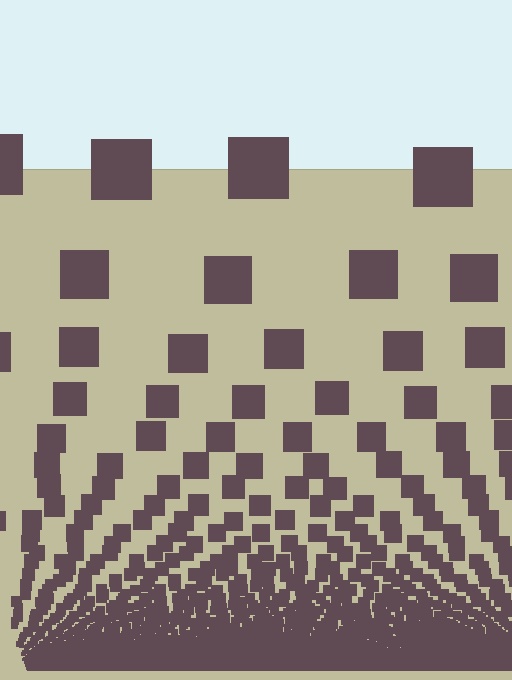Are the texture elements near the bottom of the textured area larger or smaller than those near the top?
Smaller. The gradient is inverted — elements near the bottom are smaller and denser.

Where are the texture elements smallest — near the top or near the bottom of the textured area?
Near the bottom.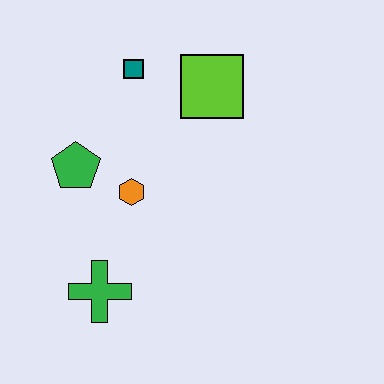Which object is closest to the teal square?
The lime square is closest to the teal square.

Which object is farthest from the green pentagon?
The lime square is farthest from the green pentagon.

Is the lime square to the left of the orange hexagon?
No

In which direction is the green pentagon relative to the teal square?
The green pentagon is below the teal square.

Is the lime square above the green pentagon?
Yes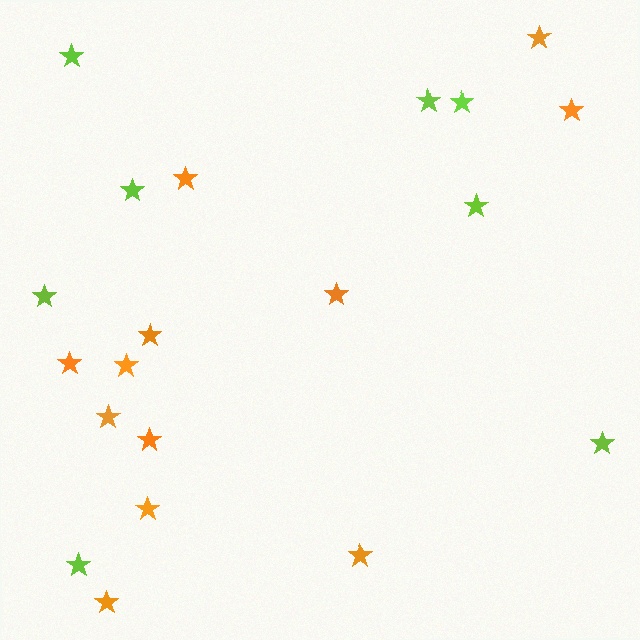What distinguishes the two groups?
There are 2 groups: one group of orange stars (12) and one group of lime stars (8).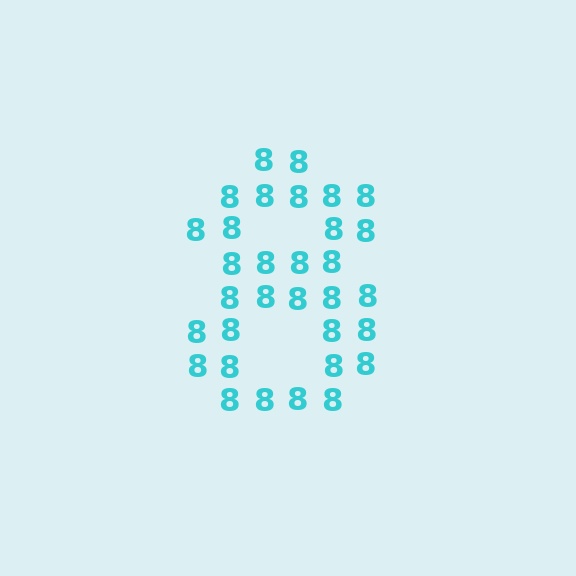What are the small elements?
The small elements are digit 8's.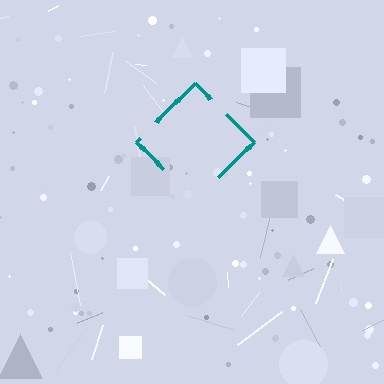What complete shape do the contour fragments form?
The contour fragments form a diamond.